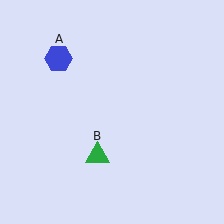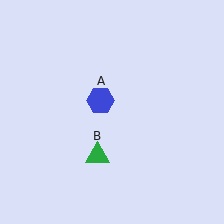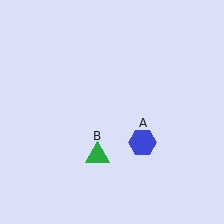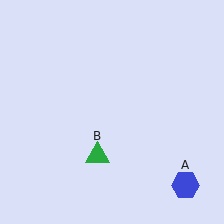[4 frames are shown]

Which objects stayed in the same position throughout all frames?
Green triangle (object B) remained stationary.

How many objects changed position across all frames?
1 object changed position: blue hexagon (object A).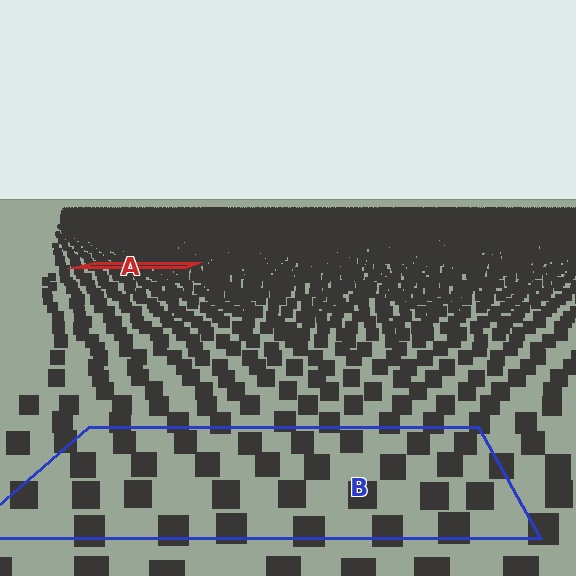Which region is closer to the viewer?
Region B is closer. The texture elements there are larger and more spread out.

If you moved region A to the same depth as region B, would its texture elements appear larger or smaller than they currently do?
They would appear larger. At a closer depth, the same texture elements are projected at a bigger on-screen size.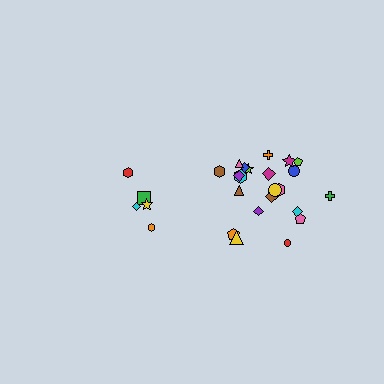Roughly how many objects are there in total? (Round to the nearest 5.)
Roughly 25 objects in total.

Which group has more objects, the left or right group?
The right group.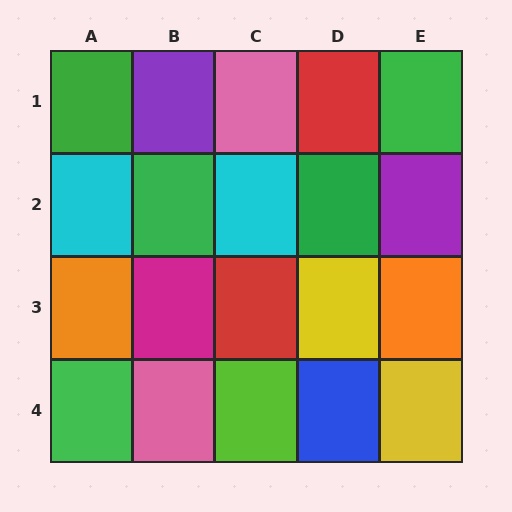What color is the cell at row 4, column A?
Green.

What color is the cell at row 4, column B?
Pink.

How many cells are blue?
1 cell is blue.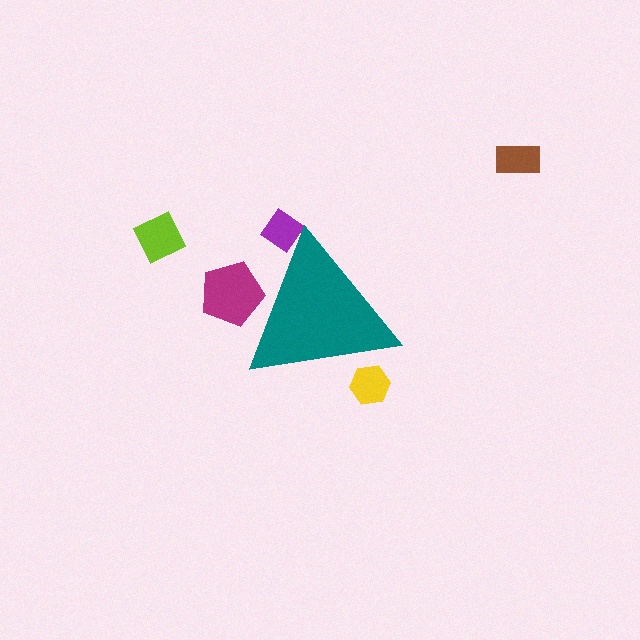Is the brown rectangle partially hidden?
No, the brown rectangle is fully visible.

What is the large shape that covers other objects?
A teal triangle.